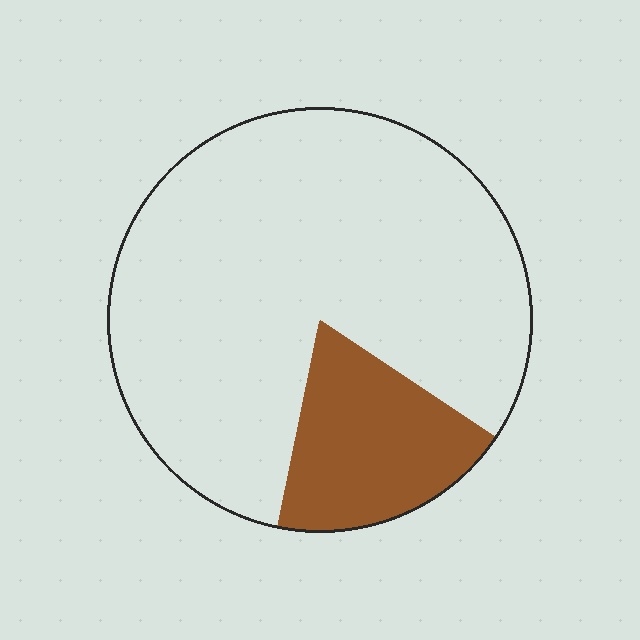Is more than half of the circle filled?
No.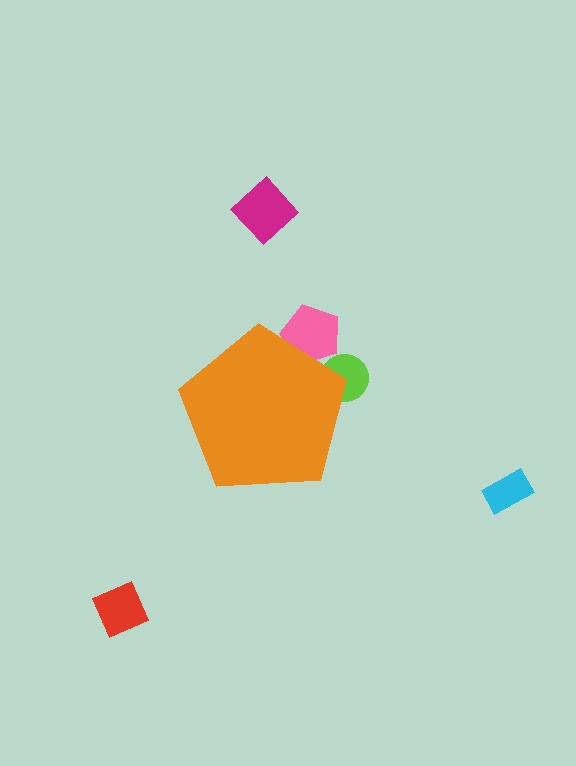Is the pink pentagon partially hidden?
Yes, the pink pentagon is partially hidden behind the orange pentagon.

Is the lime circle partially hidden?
Yes, the lime circle is partially hidden behind the orange pentagon.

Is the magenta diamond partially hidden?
No, the magenta diamond is fully visible.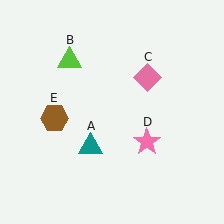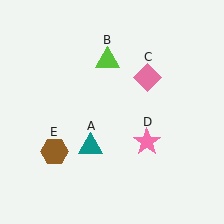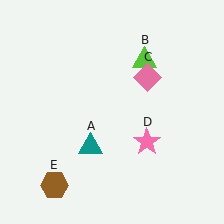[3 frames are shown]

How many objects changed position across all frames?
2 objects changed position: lime triangle (object B), brown hexagon (object E).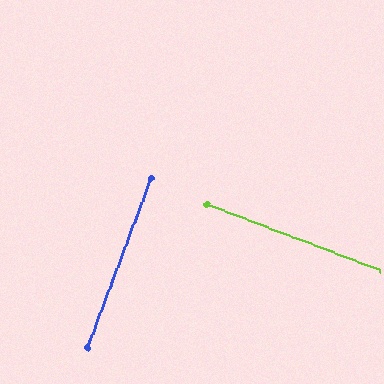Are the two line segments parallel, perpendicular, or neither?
Perpendicular — they meet at approximately 90°.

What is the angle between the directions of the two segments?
Approximately 90 degrees.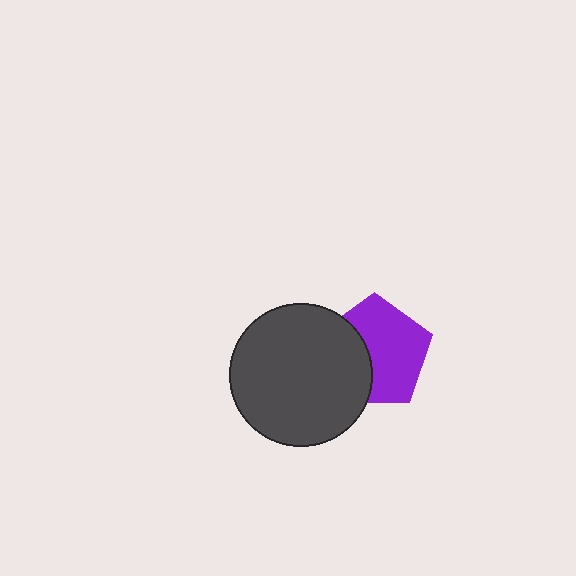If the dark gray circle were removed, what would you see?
You would see the complete purple pentagon.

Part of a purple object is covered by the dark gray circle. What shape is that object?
It is a pentagon.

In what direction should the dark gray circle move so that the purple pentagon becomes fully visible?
The dark gray circle should move left. That is the shortest direction to clear the overlap and leave the purple pentagon fully visible.